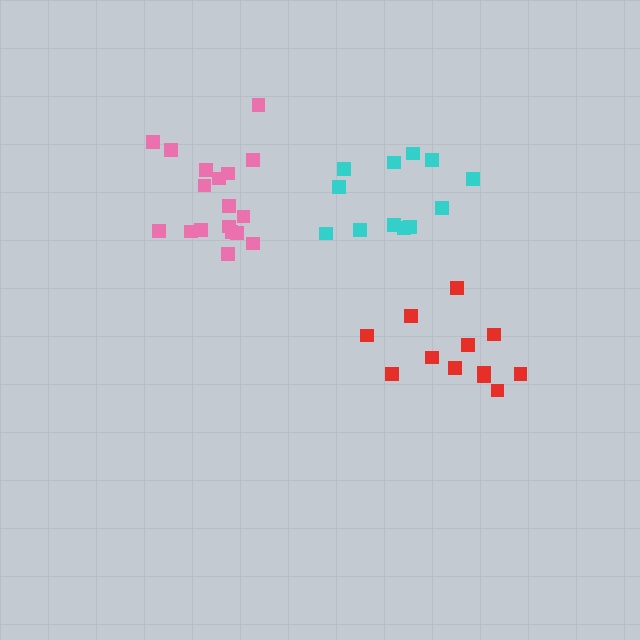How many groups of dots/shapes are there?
There are 3 groups.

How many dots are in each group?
Group 1: 12 dots, Group 2: 18 dots, Group 3: 12 dots (42 total).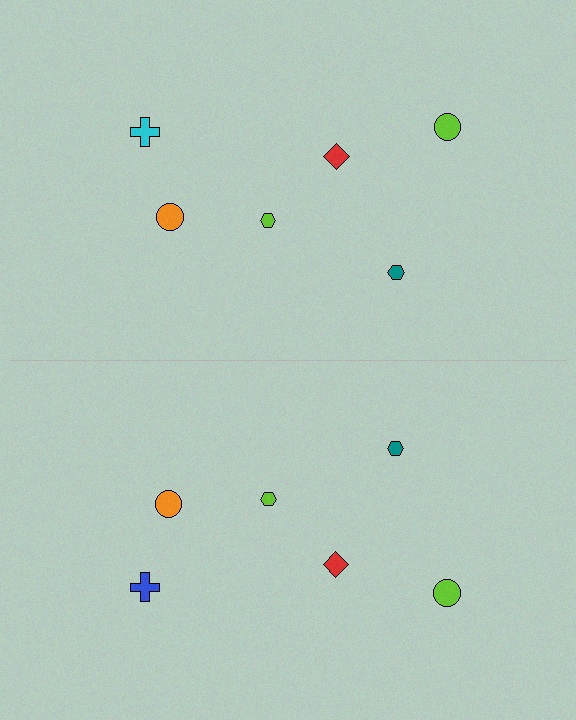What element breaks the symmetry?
The blue cross on the bottom side breaks the symmetry — its mirror counterpart is cyan.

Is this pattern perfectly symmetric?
No, the pattern is not perfectly symmetric. The blue cross on the bottom side breaks the symmetry — its mirror counterpart is cyan.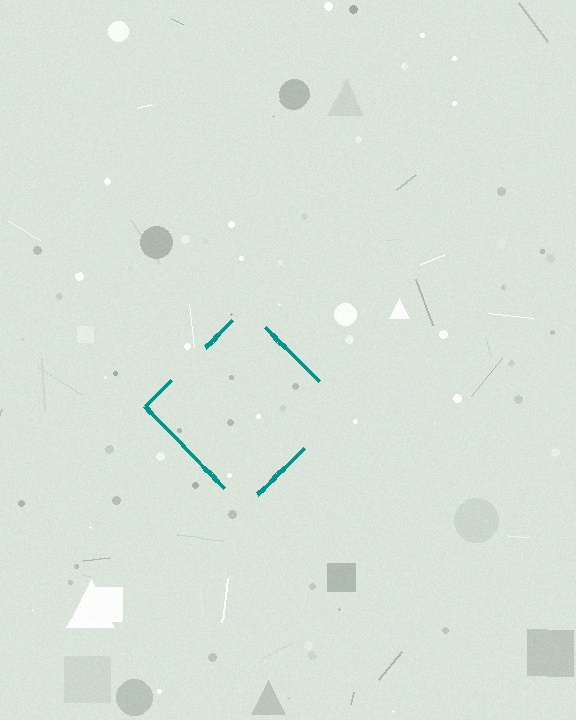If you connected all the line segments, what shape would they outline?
They would outline a diamond.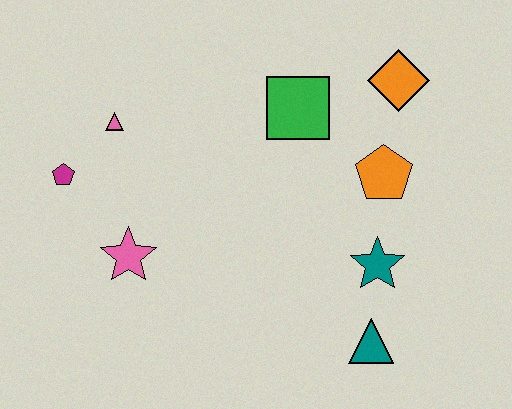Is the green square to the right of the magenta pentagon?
Yes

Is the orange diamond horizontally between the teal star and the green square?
No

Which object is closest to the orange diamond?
The orange pentagon is closest to the orange diamond.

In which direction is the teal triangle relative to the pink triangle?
The teal triangle is to the right of the pink triangle.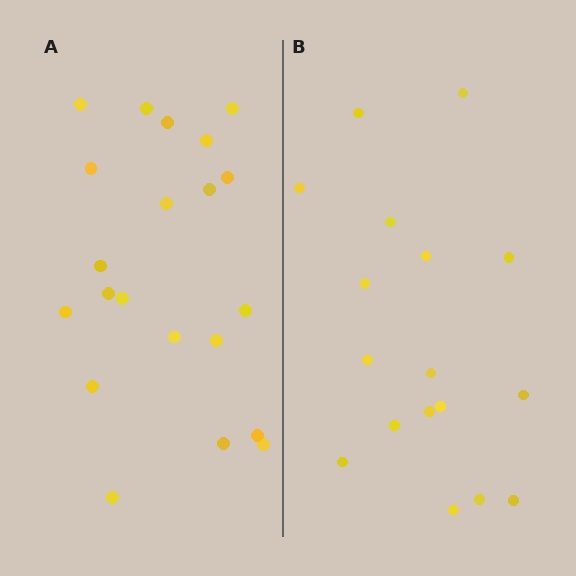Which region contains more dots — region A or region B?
Region A (the left region) has more dots.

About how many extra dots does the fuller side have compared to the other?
Region A has about 4 more dots than region B.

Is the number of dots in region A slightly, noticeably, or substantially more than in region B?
Region A has only slightly more — the two regions are fairly close. The ratio is roughly 1.2 to 1.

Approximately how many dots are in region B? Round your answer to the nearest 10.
About 20 dots. (The exact count is 17, which rounds to 20.)